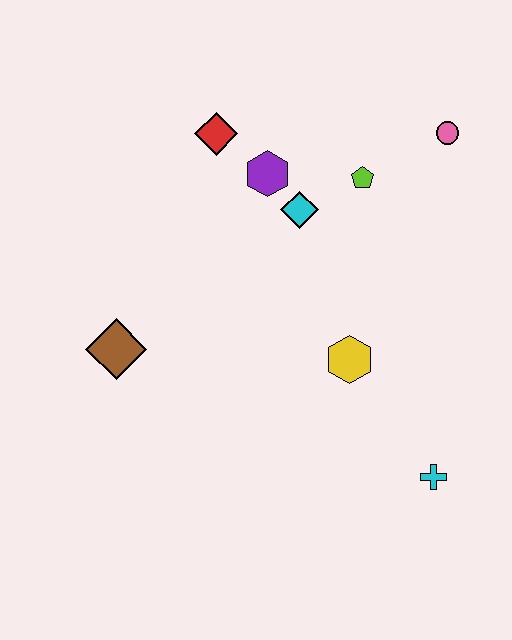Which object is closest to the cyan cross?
The yellow hexagon is closest to the cyan cross.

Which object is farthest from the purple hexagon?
The cyan cross is farthest from the purple hexagon.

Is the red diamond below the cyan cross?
No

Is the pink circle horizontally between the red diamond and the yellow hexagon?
No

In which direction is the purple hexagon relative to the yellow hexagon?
The purple hexagon is above the yellow hexagon.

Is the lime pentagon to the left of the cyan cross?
Yes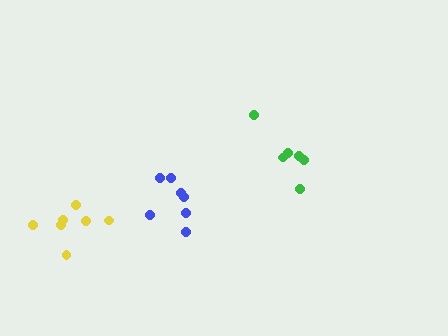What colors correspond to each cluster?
The clusters are colored: blue, yellow, green.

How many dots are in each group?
Group 1: 7 dots, Group 2: 7 dots, Group 3: 6 dots (20 total).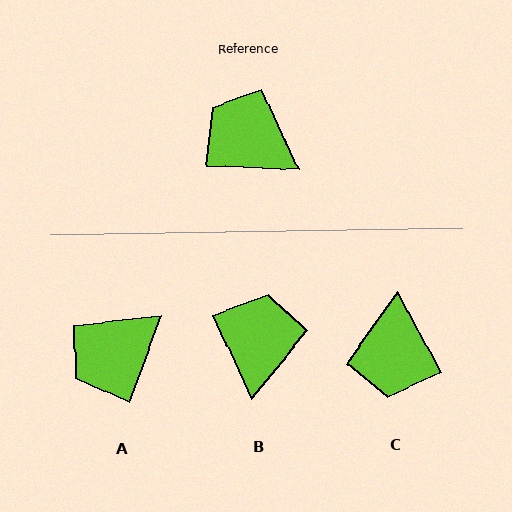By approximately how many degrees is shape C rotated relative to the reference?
Approximately 121 degrees counter-clockwise.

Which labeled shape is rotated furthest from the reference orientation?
C, about 121 degrees away.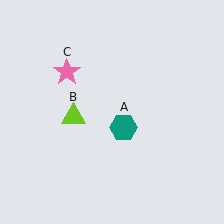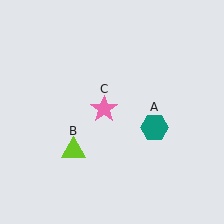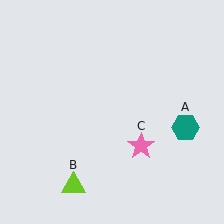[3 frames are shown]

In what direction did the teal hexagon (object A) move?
The teal hexagon (object A) moved right.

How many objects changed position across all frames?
3 objects changed position: teal hexagon (object A), lime triangle (object B), pink star (object C).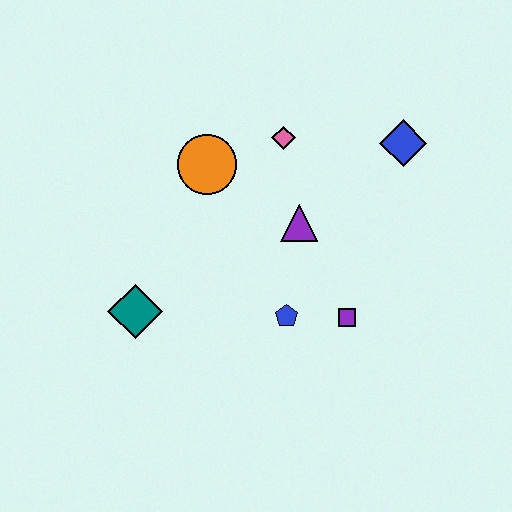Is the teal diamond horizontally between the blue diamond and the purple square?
No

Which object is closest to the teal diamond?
The blue pentagon is closest to the teal diamond.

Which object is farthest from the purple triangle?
The teal diamond is farthest from the purple triangle.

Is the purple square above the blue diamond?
No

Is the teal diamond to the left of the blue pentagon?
Yes